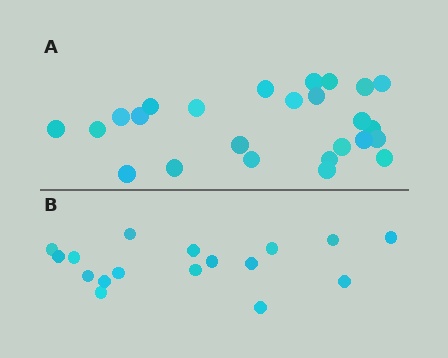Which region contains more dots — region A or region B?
Region A (the top region) has more dots.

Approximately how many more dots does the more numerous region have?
Region A has roughly 8 or so more dots than region B.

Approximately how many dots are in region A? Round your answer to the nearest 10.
About 20 dots. (The exact count is 25, which rounds to 20.)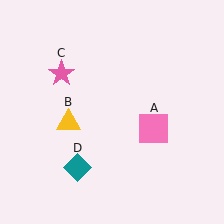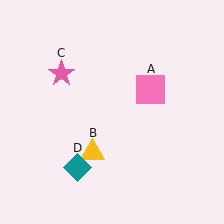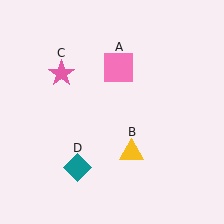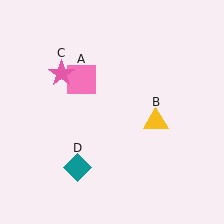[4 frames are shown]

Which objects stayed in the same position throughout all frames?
Pink star (object C) and teal diamond (object D) remained stationary.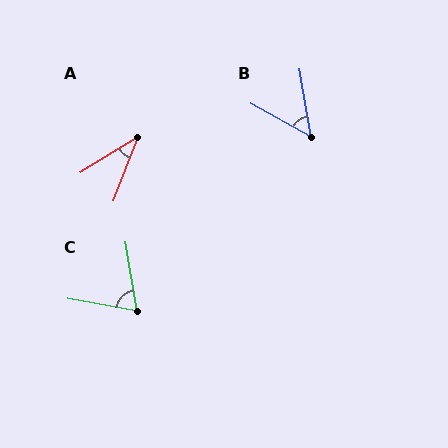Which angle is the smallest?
A, at approximately 37 degrees.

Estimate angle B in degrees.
Approximately 51 degrees.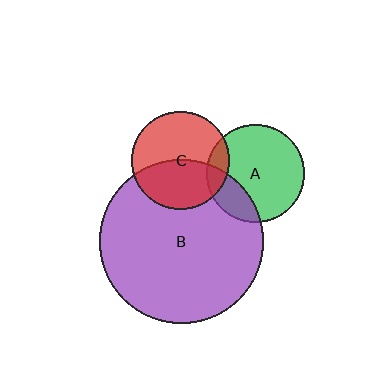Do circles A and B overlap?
Yes.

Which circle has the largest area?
Circle B (purple).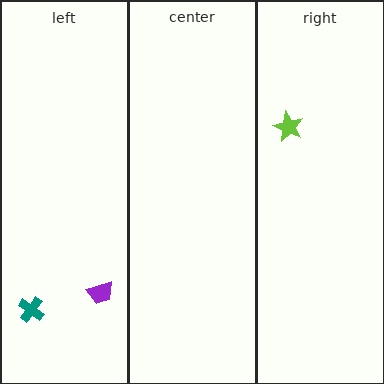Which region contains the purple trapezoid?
The left region.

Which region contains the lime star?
The right region.